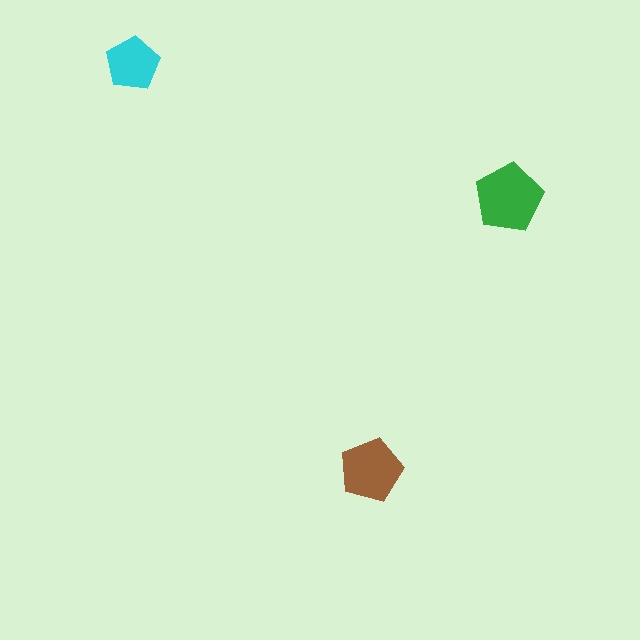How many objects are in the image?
There are 3 objects in the image.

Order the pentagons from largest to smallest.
the green one, the brown one, the cyan one.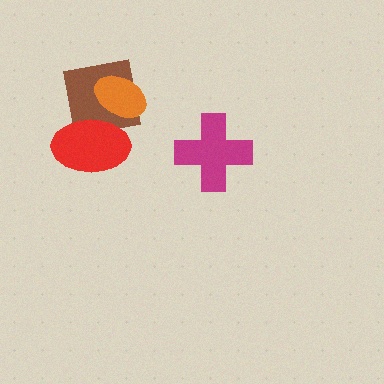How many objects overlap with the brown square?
2 objects overlap with the brown square.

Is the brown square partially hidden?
Yes, it is partially covered by another shape.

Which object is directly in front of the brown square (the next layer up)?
The red ellipse is directly in front of the brown square.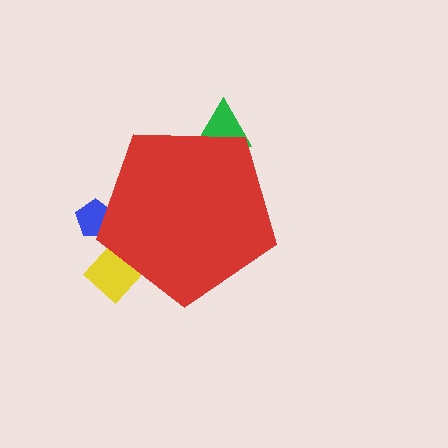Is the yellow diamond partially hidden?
Yes, the yellow diamond is partially hidden behind the red pentagon.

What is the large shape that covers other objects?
A red pentagon.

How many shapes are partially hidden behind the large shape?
3 shapes are partially hidden.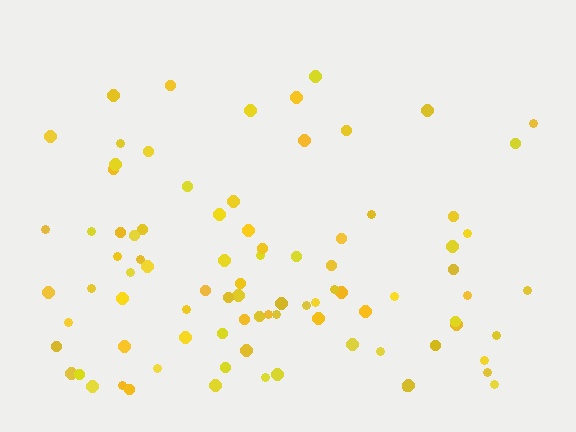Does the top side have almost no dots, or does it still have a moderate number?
Still a moderate number, just noticeably fewer than the bottom.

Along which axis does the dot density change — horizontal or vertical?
Vertical.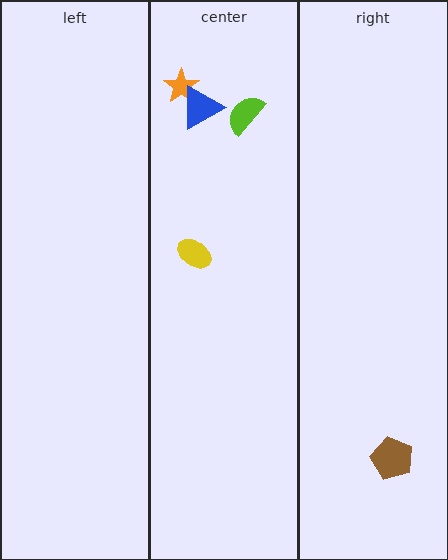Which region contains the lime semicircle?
The center region.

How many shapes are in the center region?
4.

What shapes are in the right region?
The brown pentagon.